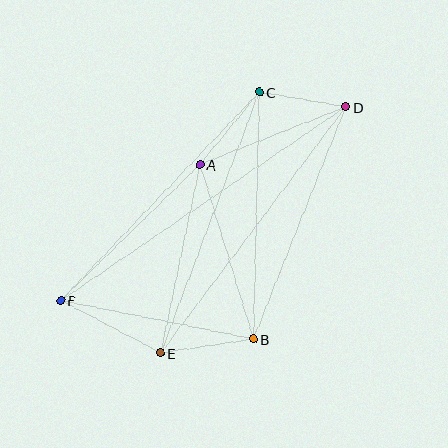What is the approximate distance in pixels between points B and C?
The distance between B and C is approximately 247 pixels.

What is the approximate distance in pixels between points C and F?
The distance between C and F is approximately 288 pixels.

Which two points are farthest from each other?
Points D and F are farthest from each other.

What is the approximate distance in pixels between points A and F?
The distance between A and F is approximately 195 pixels.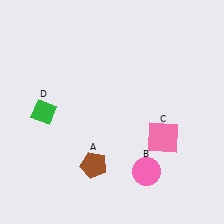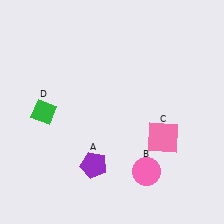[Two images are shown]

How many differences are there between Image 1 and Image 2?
There is 1 difference between the two images.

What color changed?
The pentagon (A) changed from brown in Image 1 to purple in Image 2.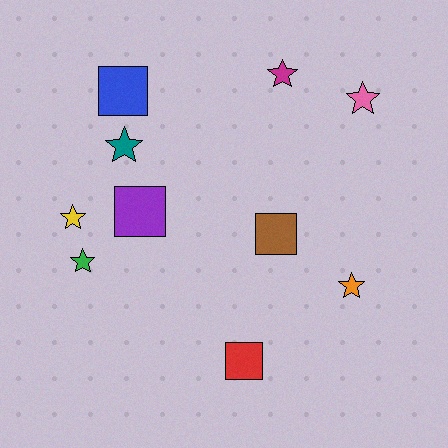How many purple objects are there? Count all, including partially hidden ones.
There is 1 purple object.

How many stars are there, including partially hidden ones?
There are 6 stars.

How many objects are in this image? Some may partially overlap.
There are 10 objects.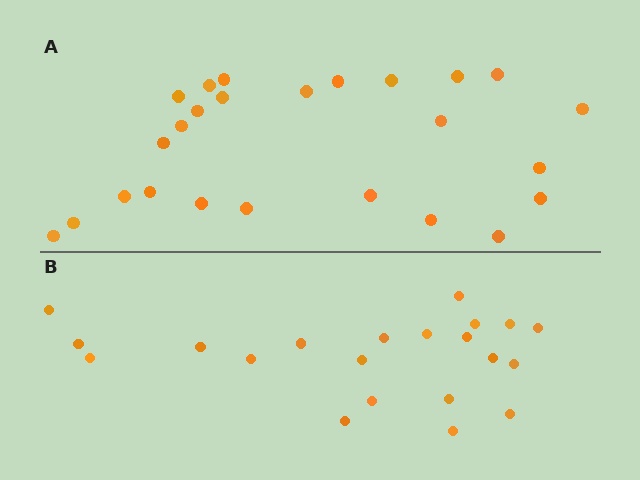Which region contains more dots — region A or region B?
Region A (the top region) has more dots.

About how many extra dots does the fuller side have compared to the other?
Region A has about 4 more dots than region B.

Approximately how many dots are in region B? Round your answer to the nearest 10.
About 20 dots. (The exact count is 21, which rounds to 20.)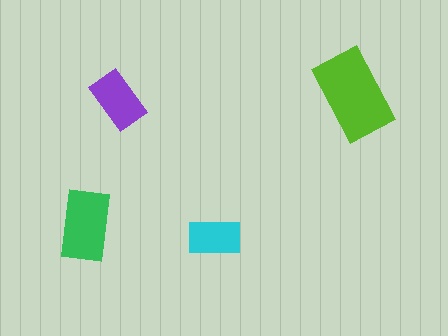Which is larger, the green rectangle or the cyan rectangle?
The green one.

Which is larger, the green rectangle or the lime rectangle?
The lime one.